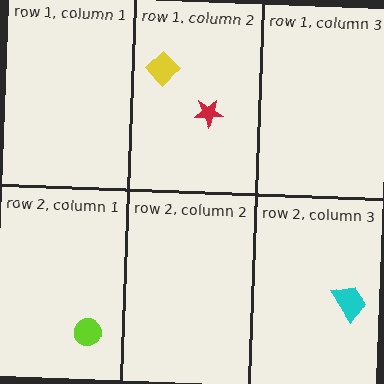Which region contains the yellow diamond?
The row 1, column 2 region.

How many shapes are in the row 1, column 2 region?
2.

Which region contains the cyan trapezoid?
The row 2, column 3 region.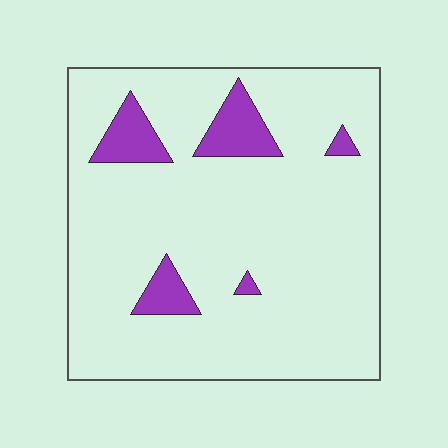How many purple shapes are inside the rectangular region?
5.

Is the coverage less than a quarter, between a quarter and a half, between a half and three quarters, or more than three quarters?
Less than a quarter.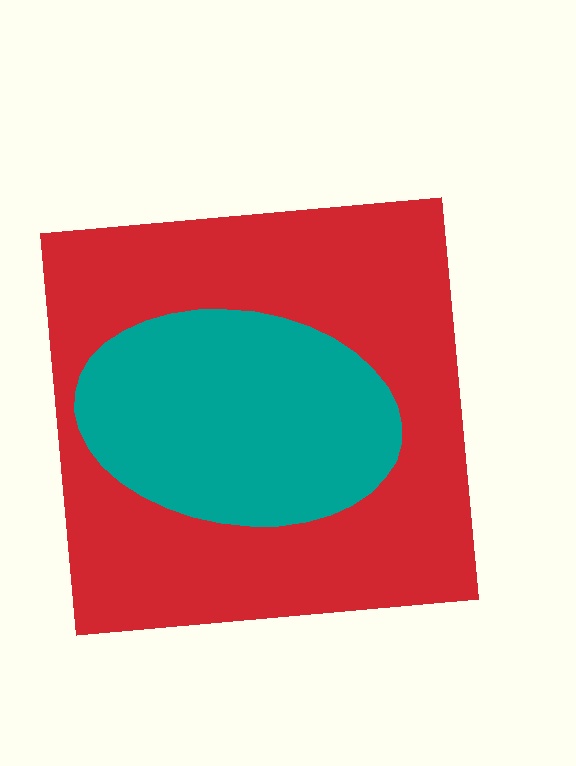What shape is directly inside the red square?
The teal ellipse.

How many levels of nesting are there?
2.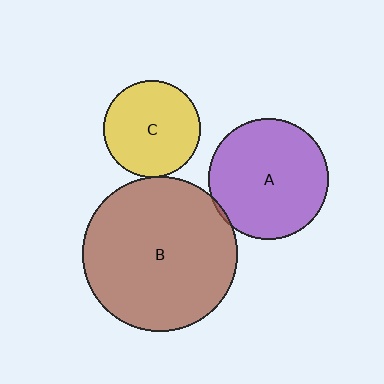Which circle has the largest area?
Circle B (brown).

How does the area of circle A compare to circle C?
Approximately 1.5 times.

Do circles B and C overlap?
Yes.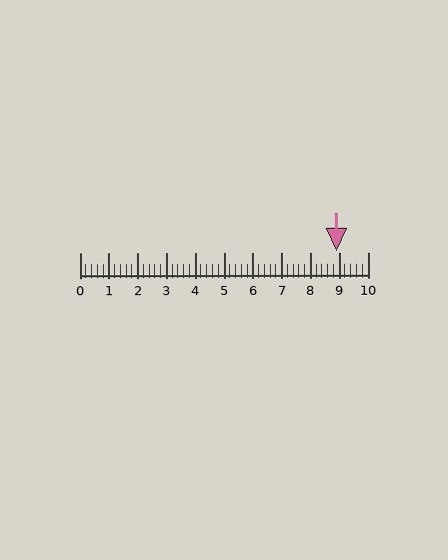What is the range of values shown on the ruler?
The ruler shows values from 0 to 10.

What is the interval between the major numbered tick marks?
The major tick marks are spaced 1 units apart.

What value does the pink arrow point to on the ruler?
The pink arrow points to approximately 8.9.